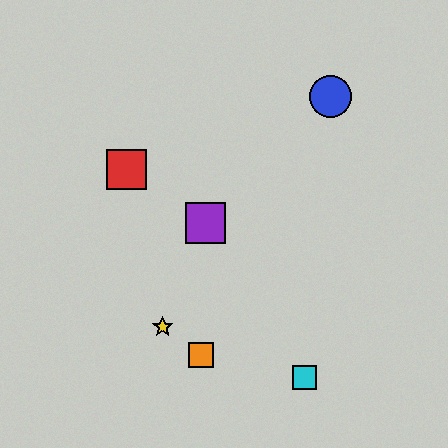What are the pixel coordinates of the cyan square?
The cyan square is at (305, 377).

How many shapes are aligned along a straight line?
3 shapes (the green circle, the purple square, the cyan square) are aligned along a straight line.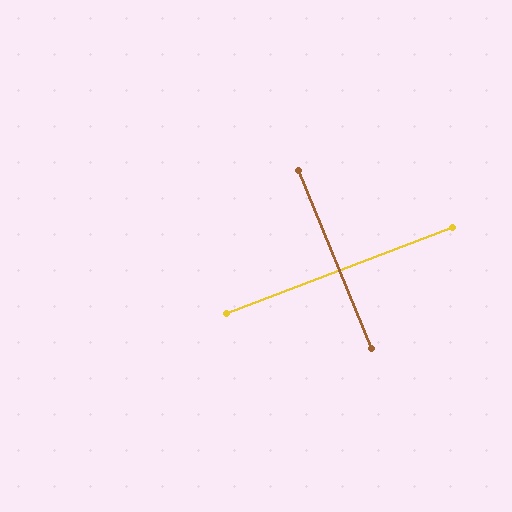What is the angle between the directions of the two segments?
Approximately 89 degrees.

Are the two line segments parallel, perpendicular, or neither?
Perpendicular — they meet at approximately 89°.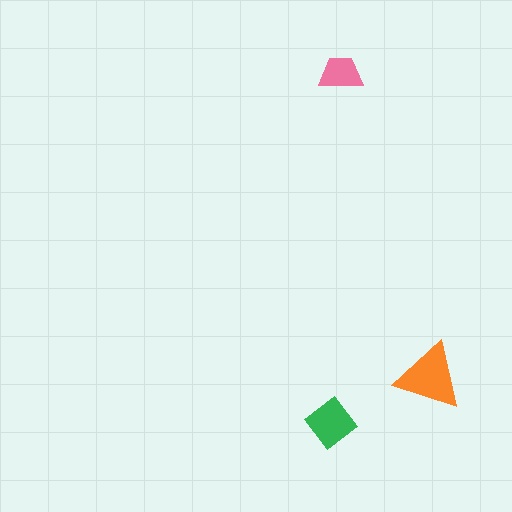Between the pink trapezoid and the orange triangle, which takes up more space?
The orange triangle.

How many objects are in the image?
There are 3 objects in the image.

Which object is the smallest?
The pink trapezoid.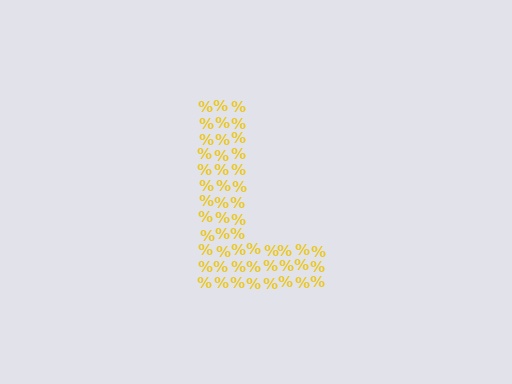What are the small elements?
The small elements are percent signs.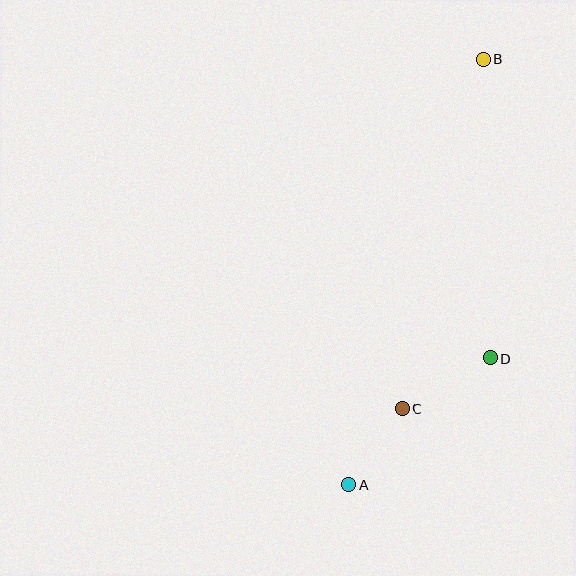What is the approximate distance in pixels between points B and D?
The distance between B and D is approximately 299 pixels.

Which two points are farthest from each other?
Points A and B are farthest from each other.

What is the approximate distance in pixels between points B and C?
The distance between B and C is approximately 358 pixels.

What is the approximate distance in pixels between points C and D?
The distance between C and D is approximately 102 pixels.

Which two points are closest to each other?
Points A and C are closest to each other.